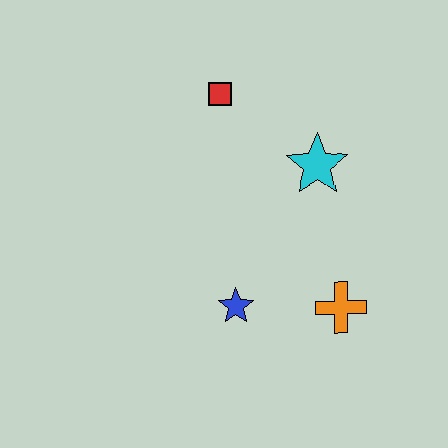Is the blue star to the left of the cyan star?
Yes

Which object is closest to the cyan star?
The red square is closest to the cyan star.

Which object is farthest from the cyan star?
The blue star is farthest from the cyan star.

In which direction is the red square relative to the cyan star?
The red square is to the left of the cyan star.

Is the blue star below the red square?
Yes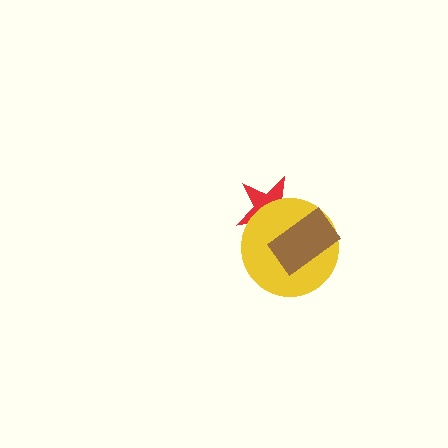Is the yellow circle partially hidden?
Yes, it is partially covered by another shape.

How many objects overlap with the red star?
2 objects overlap with the red star.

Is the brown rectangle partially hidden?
No, no other shape covers it.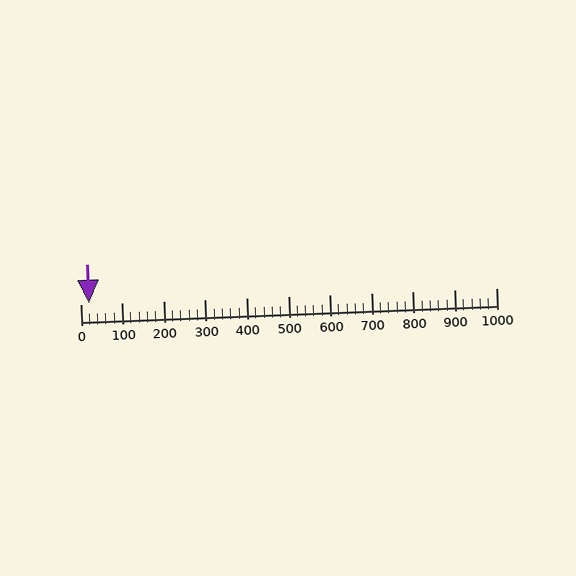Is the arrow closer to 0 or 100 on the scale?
The arrow is closer to 0.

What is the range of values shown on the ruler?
The ruler shows values from 0 to 1000.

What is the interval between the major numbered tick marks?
The major tick marks are spaced 100 units apart.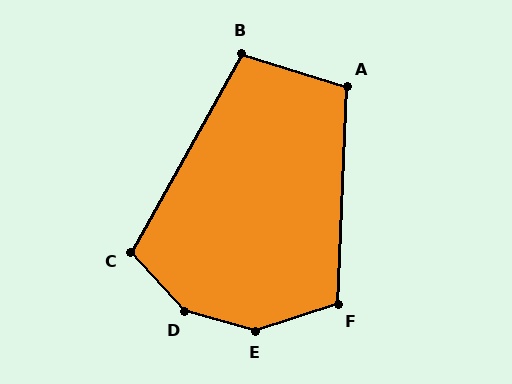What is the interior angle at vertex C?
Approximately 108 degrees (obtuse).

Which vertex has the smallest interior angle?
B, at approximately 102 degrees.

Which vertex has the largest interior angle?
D, at approximately 148 degrees.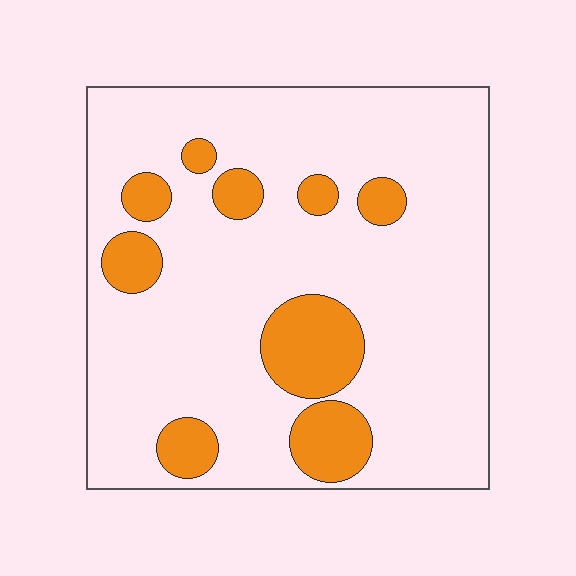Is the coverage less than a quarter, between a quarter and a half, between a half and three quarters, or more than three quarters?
Less than a quarter.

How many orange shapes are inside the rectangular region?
9.